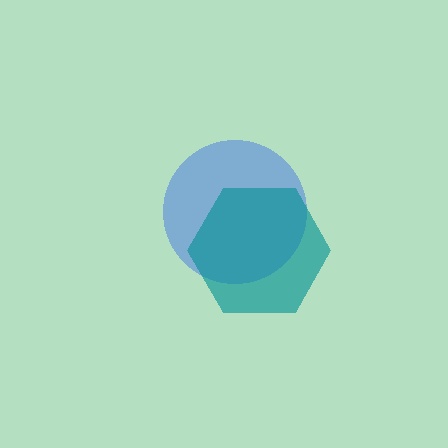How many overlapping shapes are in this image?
There are 2 overlapping shapes in the image.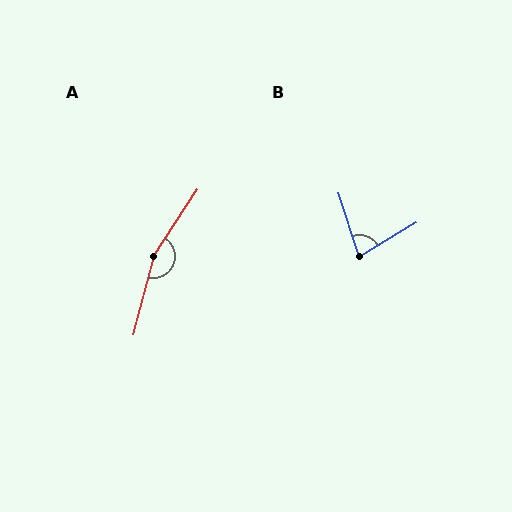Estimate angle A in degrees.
Approximately 161 degrees.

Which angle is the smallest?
B, at approximately 77 degrees.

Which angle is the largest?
A, at approximately 161 degrees.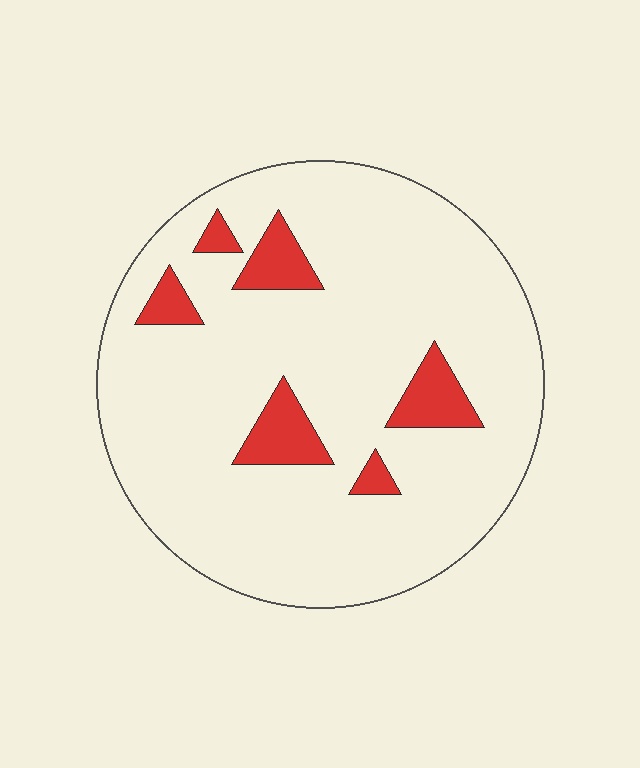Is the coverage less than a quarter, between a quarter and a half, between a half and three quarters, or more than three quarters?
Less than a quarter.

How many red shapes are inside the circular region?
6.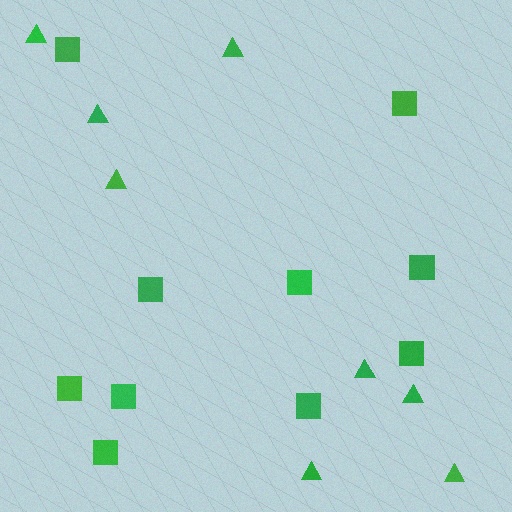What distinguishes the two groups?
There are 2 groups: one group of squares (10) and one group of triangles (8).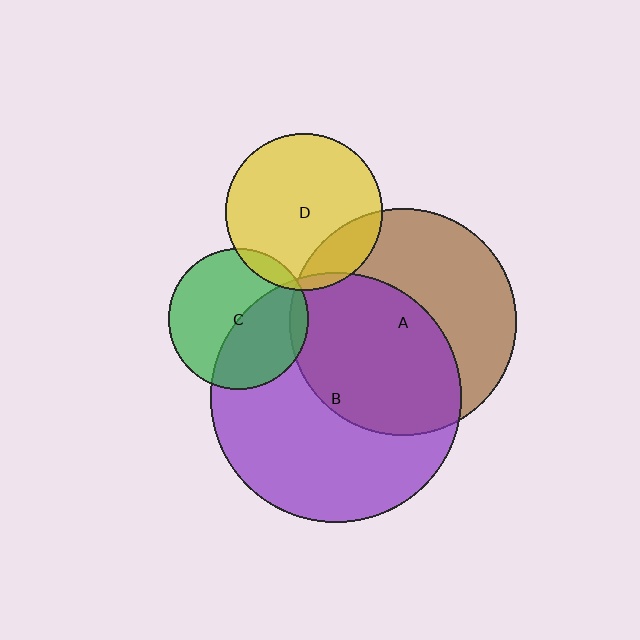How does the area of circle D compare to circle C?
Approximately 1.2 times.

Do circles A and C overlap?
Yes.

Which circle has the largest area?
Circle B (purple).